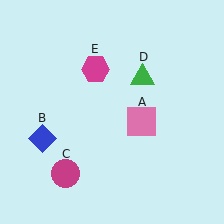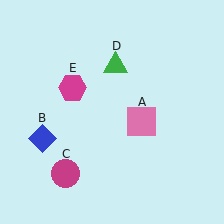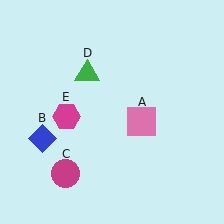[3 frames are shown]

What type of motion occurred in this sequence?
The green triangle (object D), magenta hexagon (object E) rotated counterclockwise around the center of the scene.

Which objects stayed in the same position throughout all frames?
Pink square (object A) and blue diamond (object B) and magenta circle (object C) remained stationary.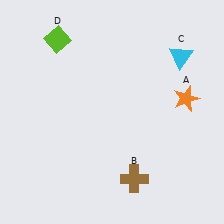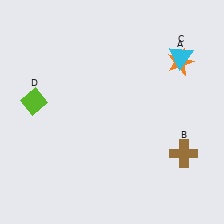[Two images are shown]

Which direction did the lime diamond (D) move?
The lime diamond (D) moved down.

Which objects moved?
The objects that moved are: the orange star (A), the brown cross (B), the lime diamond (D).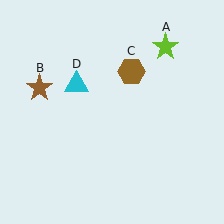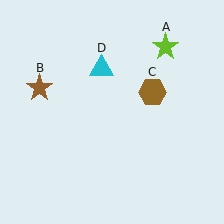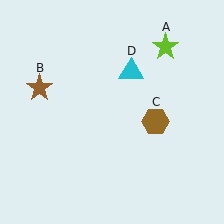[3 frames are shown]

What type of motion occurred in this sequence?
The brown hexagon (object C), cyan triangle (object D) rotated clockwise around the center of the scene.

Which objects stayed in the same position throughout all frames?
Lime star (object A) and brown star (object B) remained stationary.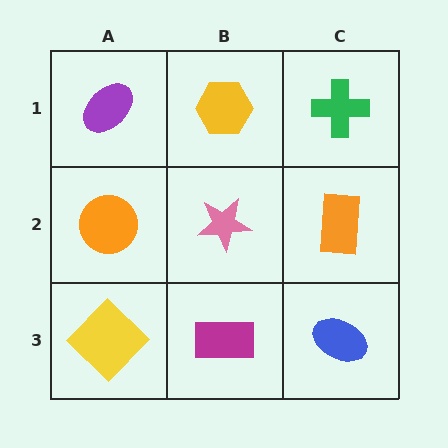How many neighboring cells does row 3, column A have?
2.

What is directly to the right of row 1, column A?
A yellow hexagon.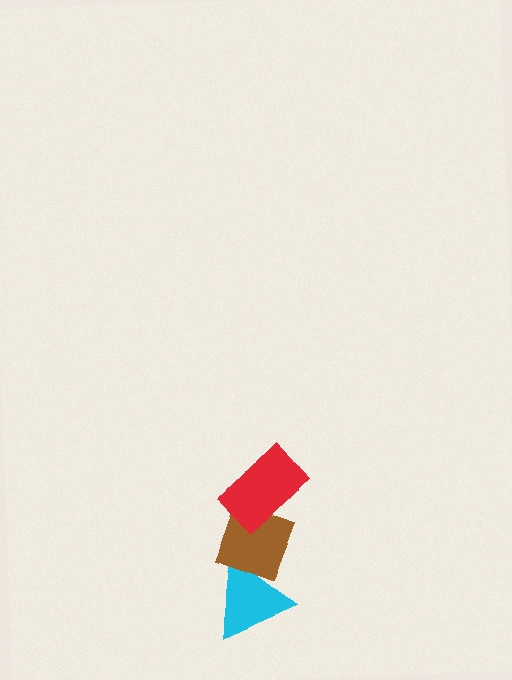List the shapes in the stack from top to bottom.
From top to bottom: the red rectangle, the brown diamond, the cyan triangle.